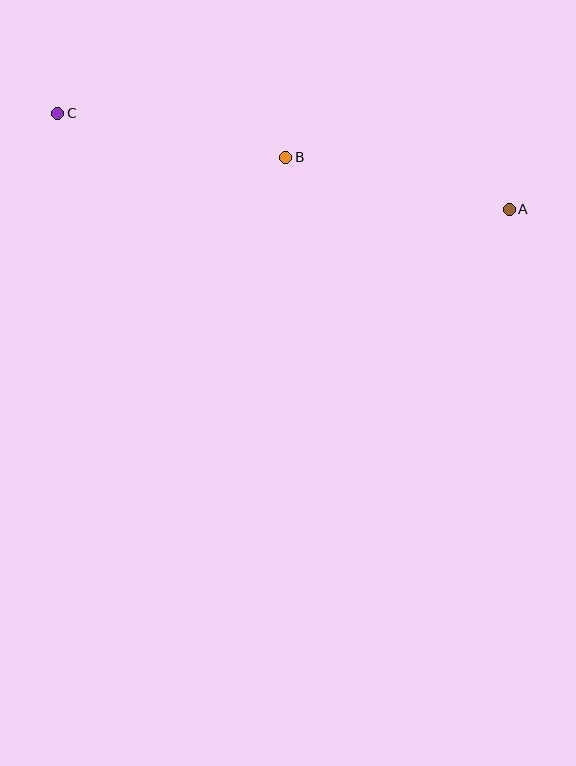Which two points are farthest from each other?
Points A and C are farthest from each other.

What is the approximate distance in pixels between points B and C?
The distance between B and C is approximately 232 pixels.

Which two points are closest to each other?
Points A and B are closest to each other.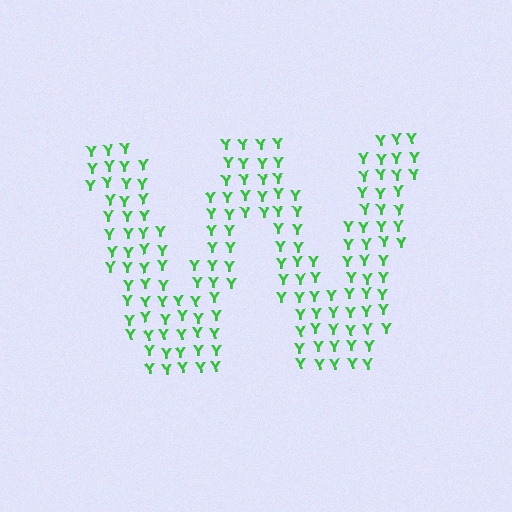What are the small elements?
The small elements are letter Y's.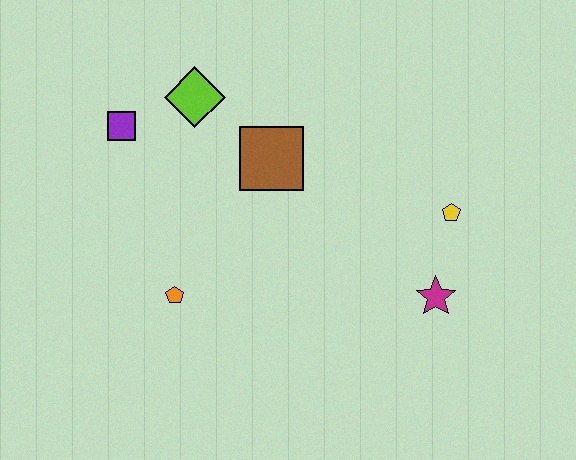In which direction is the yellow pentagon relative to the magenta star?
The yellow pentagon is above the magenta star.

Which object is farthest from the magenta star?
The purple square is farthest from the magenta star.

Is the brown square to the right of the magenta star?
No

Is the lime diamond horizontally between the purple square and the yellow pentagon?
Yes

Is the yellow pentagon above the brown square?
No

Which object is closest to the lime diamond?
The purple square is closest to the lime diamond.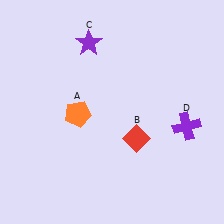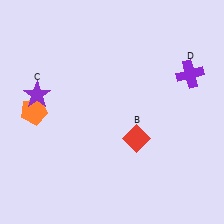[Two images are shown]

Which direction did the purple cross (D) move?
The purple cross (D) moved up.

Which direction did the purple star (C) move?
The purple star (C) moved down.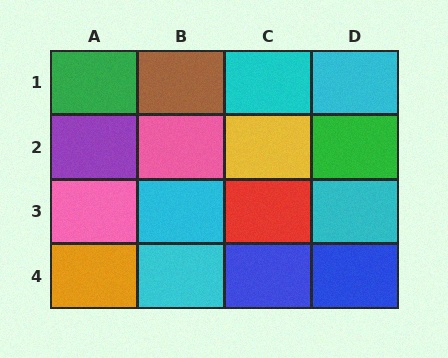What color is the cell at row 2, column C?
Yellow.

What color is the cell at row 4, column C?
Blue.